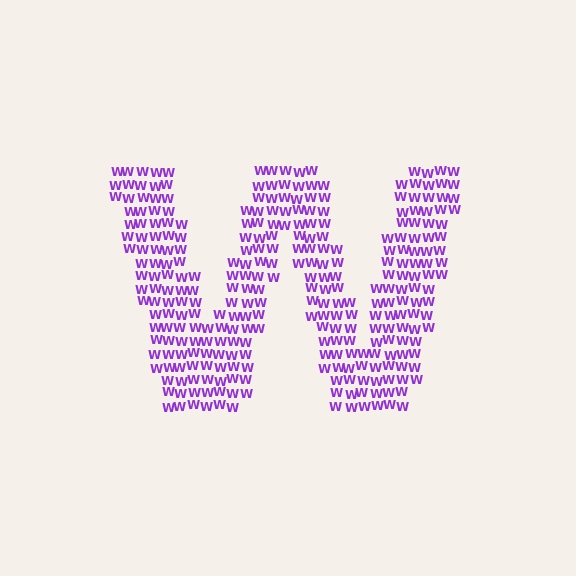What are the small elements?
The small elements are letter W's.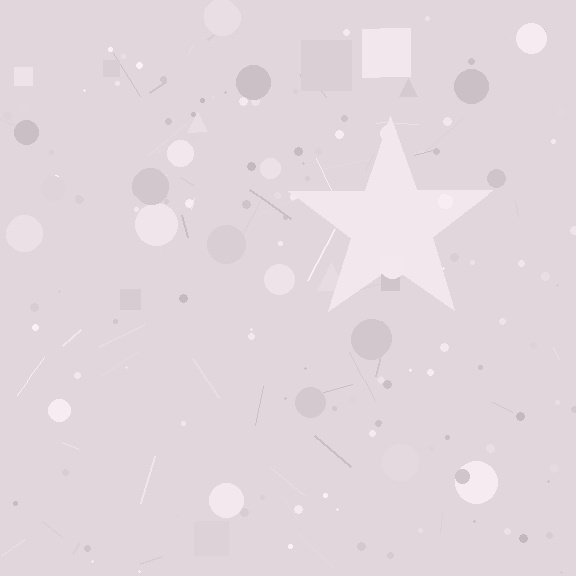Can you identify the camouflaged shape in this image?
The camouflaged shape is a star.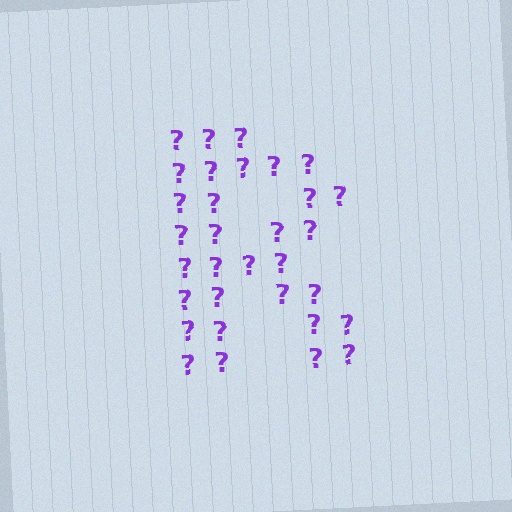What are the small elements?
The small elements are question marks.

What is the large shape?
The large shape is the letter R.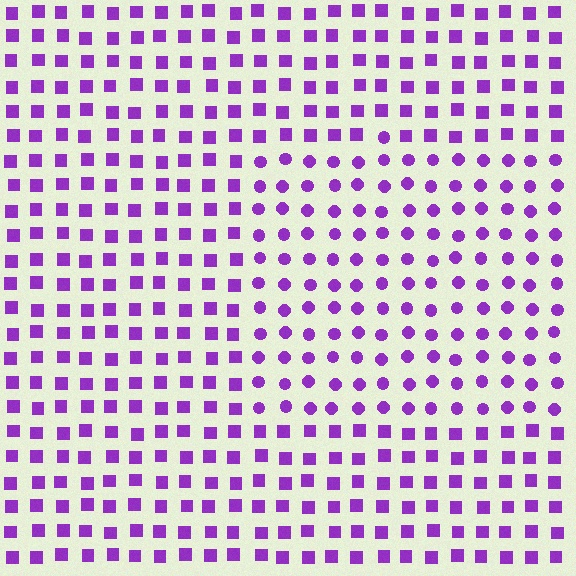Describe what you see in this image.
The image is filled with small purple elements arranged in a uniform grid. A rectangle-shaped region contains circles, while the surrounding area contains squares. The boundary is defined purely by the change in element shape.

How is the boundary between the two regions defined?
The boundary is defined by a change in element shape: circles inside vs. squares outside. All elements share the same color and spacing.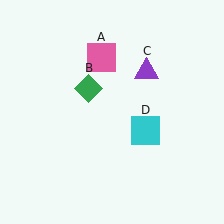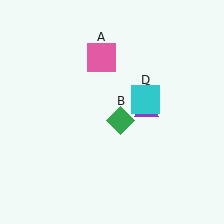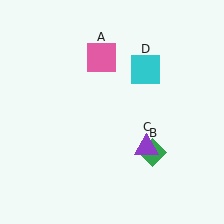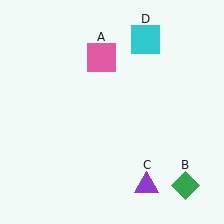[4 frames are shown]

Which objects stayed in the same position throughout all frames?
Pink square (object A) remained stationary.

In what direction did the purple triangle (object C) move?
The purple triangle (object C) moved down.